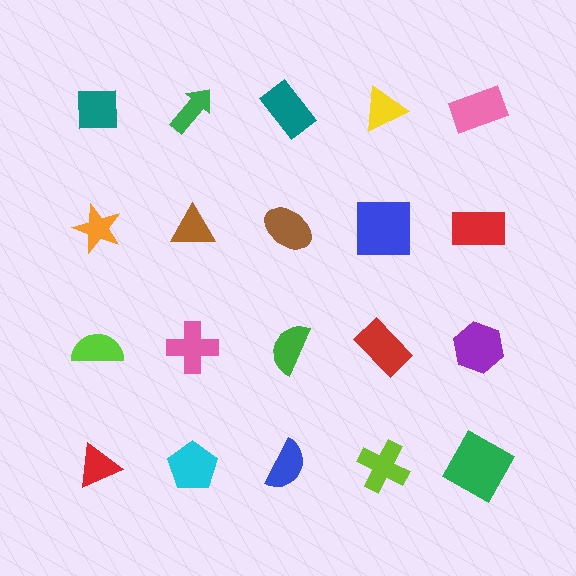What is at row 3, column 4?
A red rectangle.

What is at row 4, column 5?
A green square.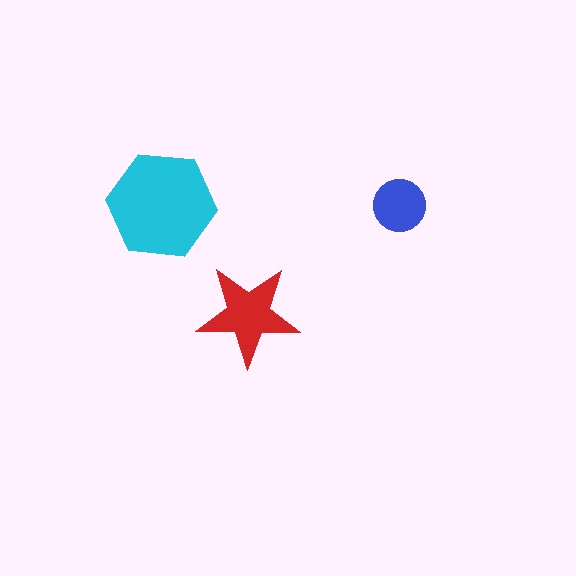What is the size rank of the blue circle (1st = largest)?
3rd.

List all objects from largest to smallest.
The cyan hexagon, the red star, the blue circle.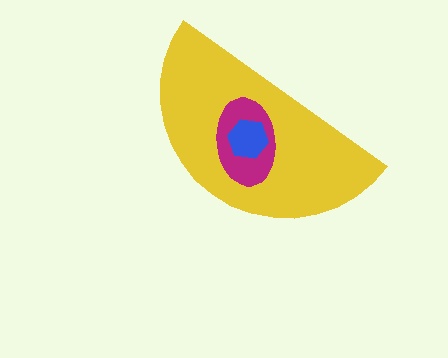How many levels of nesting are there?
3.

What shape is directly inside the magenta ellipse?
The blue hexagon.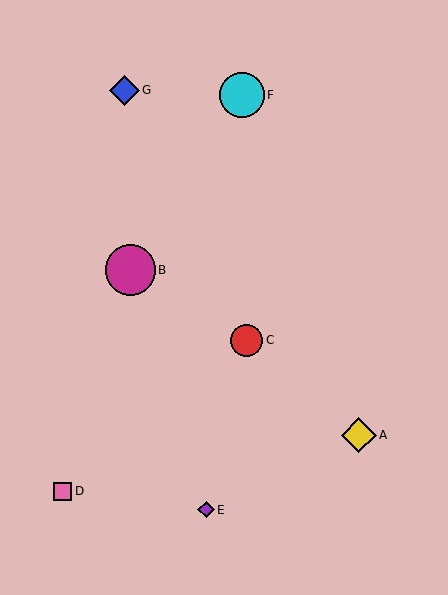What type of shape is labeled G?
Shape G is a blue diamond.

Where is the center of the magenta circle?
The center of the magenta circle is at (130, 270).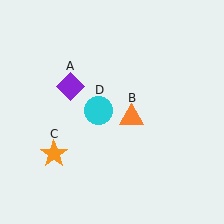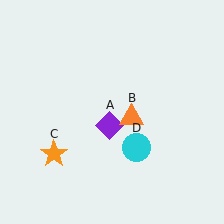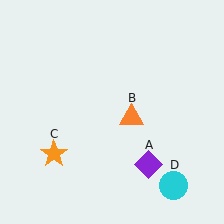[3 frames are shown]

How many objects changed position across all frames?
2 objects changed position: purple diamond (object A), cyan circle (object D).